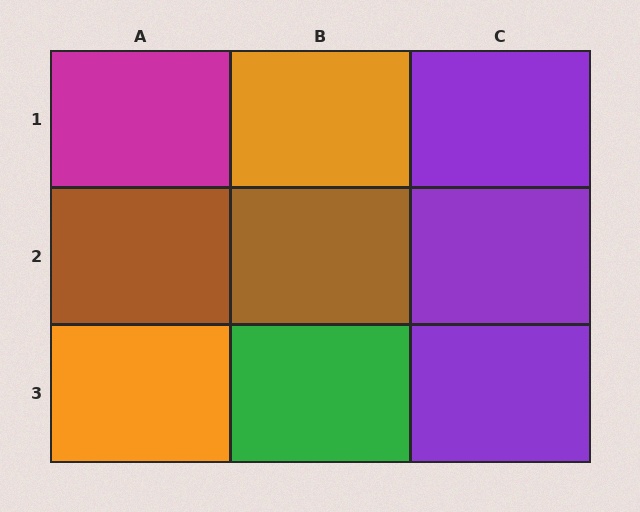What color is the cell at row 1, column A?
Magenta.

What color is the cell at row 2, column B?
Brown.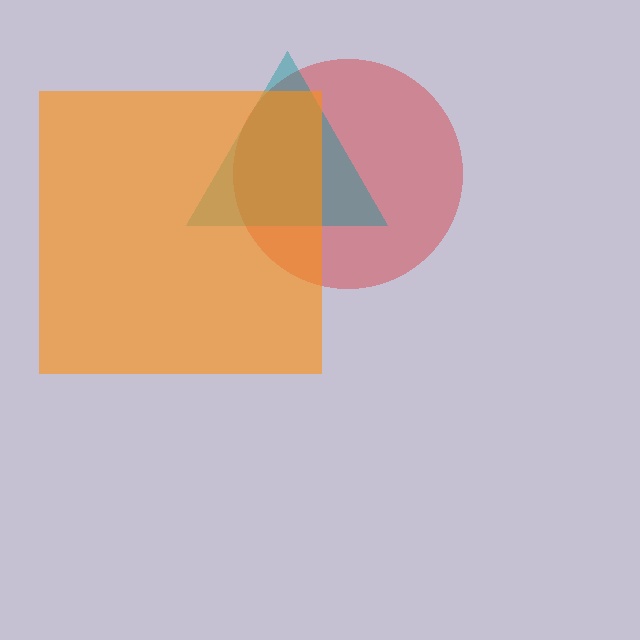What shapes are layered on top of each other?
The layered shapes are: a red circle, a teal triangle, an orange square.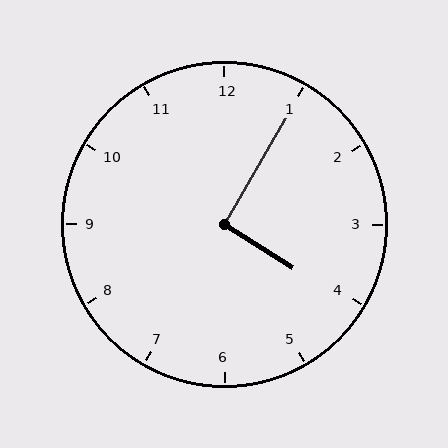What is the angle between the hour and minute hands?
Approximately 92 degrees.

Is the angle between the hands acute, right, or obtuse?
It is right.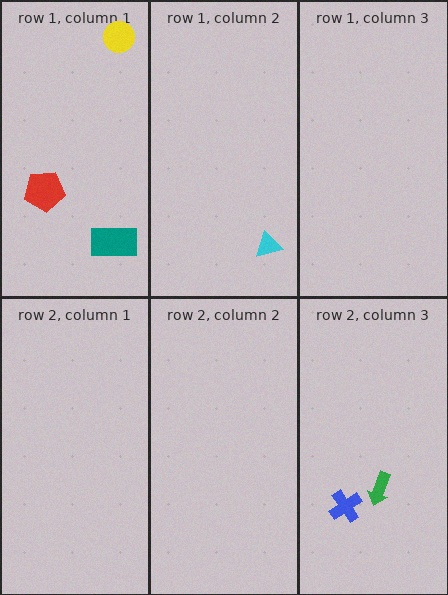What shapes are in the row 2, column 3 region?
The green arrow, the blue cross.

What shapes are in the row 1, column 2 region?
The cyan triangle.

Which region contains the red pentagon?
The row 1, column 1 region.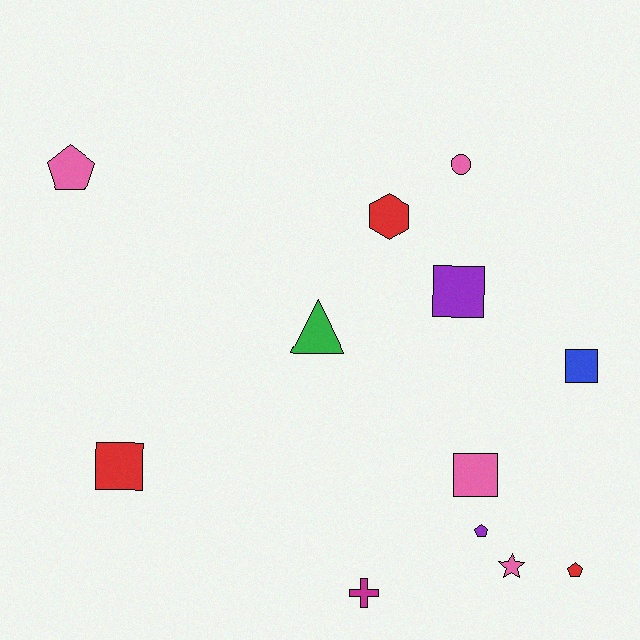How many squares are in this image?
There are 4 squares.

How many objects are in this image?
There are 12 objects.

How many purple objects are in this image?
There are 2 purple objects.